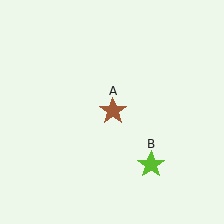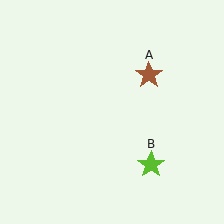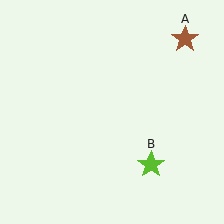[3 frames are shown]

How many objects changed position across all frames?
1 object changed position: brown star (object A).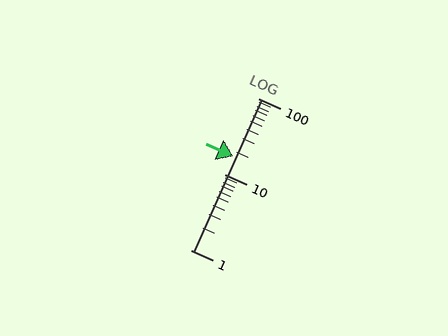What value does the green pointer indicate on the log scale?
The pointer indicates approximately 17.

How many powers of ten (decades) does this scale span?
The scale spans 2 decades, from 1 to 100.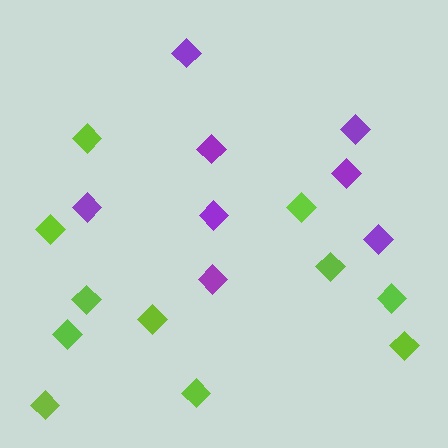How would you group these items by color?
There are 2 groups: one group of purple diamonds (8) and one group of lime diamonds (11).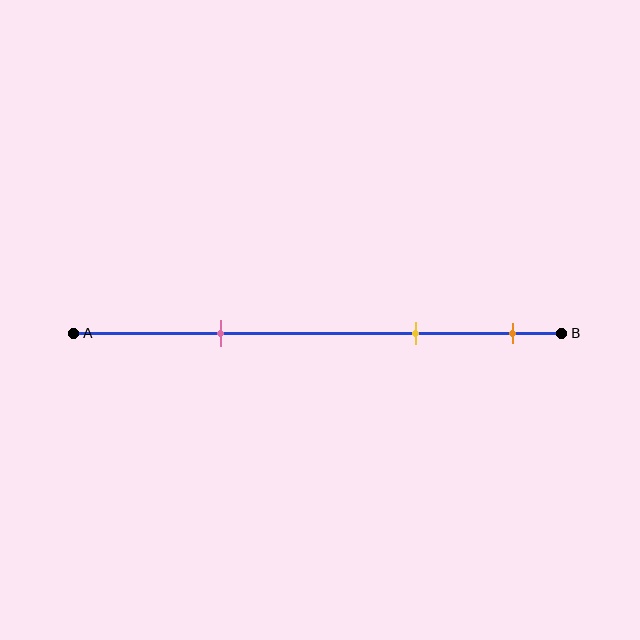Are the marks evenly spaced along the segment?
No, the marks are not evenly spaced.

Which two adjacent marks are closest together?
The yellow and orange marks are the closest adjacent pair.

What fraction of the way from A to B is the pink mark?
The pink mark is approximately 30% (0.3) of the way from A to B.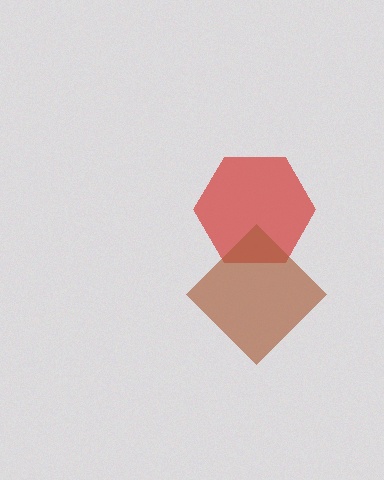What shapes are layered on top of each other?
The layered shapes are: a red hexagon, a brown diamond.